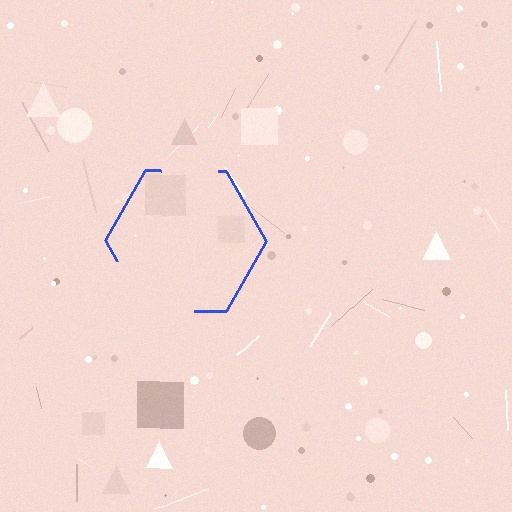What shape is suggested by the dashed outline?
The dashed outline suggests a hexagon.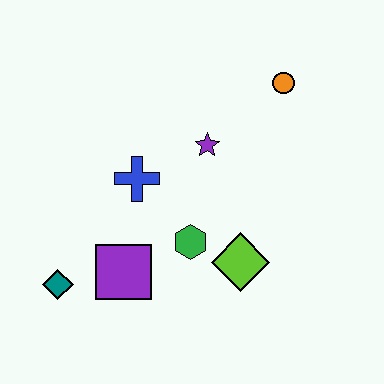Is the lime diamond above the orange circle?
No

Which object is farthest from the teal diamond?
The orange circle is farthest from the teal diamond.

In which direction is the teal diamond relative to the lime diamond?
The teal diamond is to the left of the lime diamond.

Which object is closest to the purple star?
The blue cross is closest to the purple star.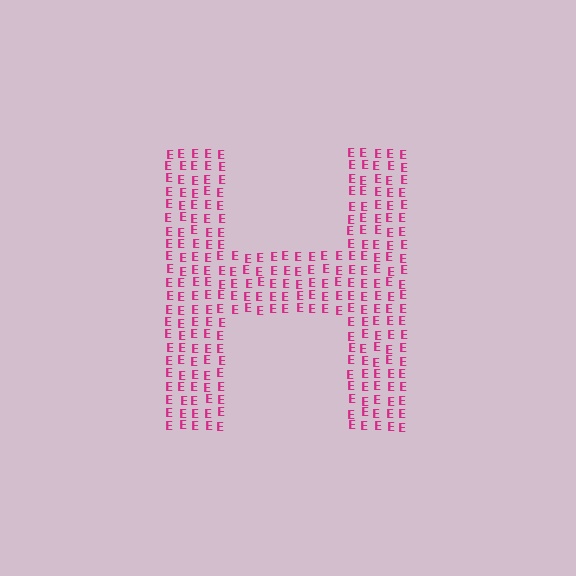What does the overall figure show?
The overall figure shows the letter H.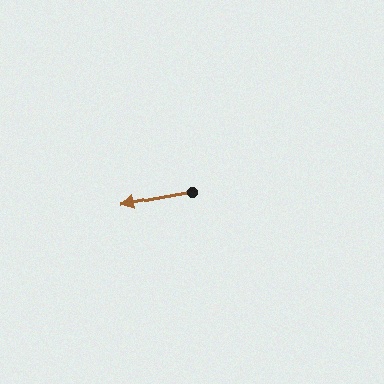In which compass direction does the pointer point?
West.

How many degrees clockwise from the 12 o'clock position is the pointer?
Approximately 260 degrees.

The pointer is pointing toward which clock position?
Roughly 9 o'clock.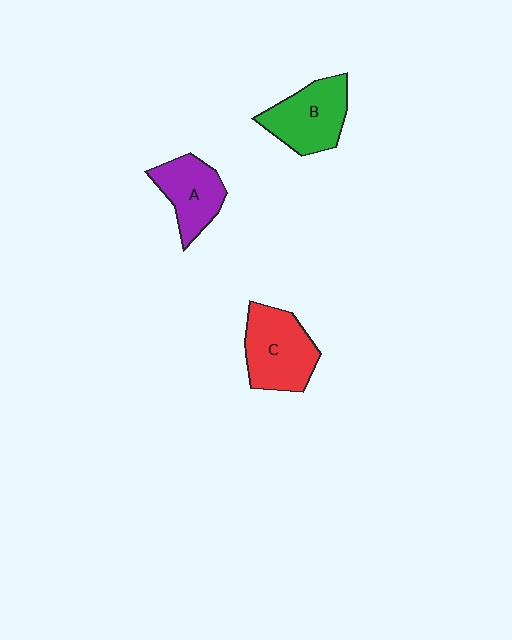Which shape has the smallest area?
Shape A (purple).